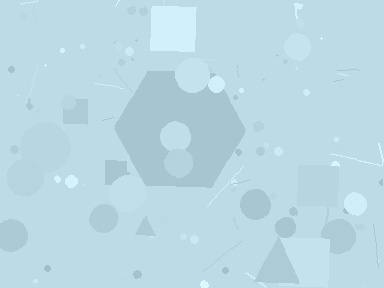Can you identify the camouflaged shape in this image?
The camouflaged shape is a hexagon.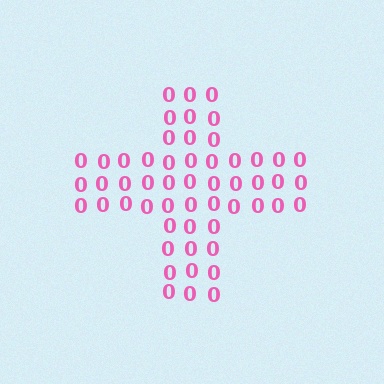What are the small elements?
The small elements are digit 0's.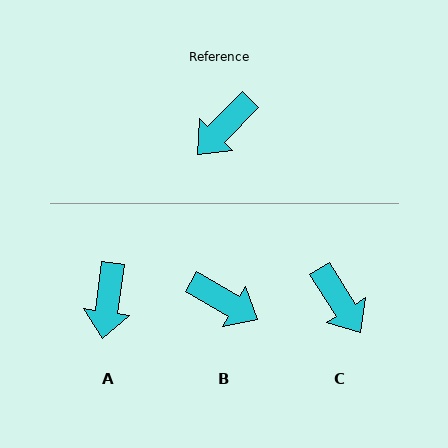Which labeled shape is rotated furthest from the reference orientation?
B, about 104 degrees away.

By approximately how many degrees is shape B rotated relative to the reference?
Approximately 104 degrees counter-clockwise.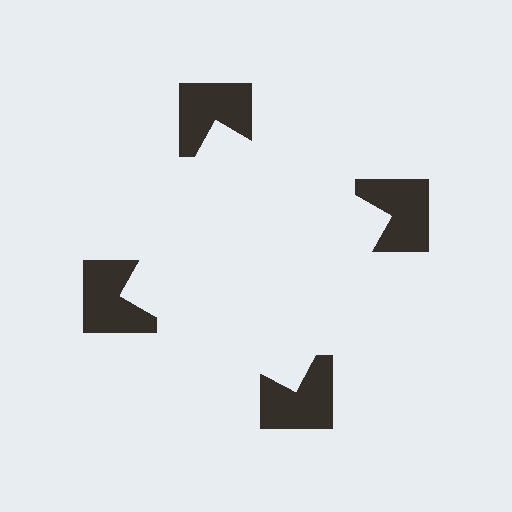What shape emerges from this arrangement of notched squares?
An illusory square — its edges are inferred from the aligned wedge cuts in the notched squares, not physically drawn.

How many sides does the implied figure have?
4 sides.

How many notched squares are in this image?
There are 4 — one at each vertex of the illusory square.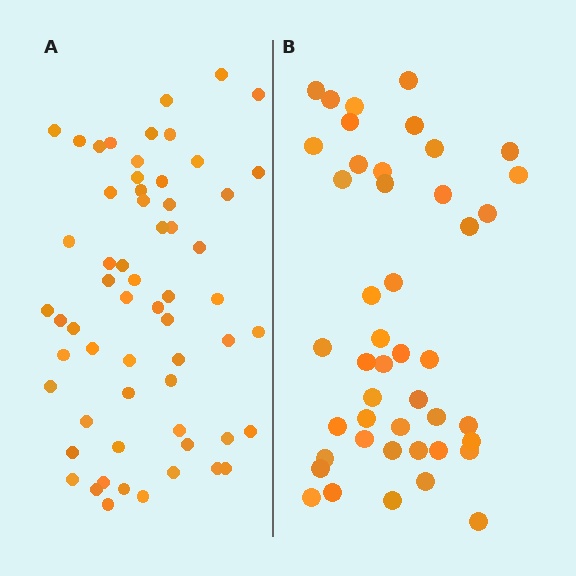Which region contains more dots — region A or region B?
Region A (the left region) has more dots.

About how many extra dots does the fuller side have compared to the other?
Region A has approximately 15 more dots than region B.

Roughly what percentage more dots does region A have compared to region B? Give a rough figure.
About 35% more.